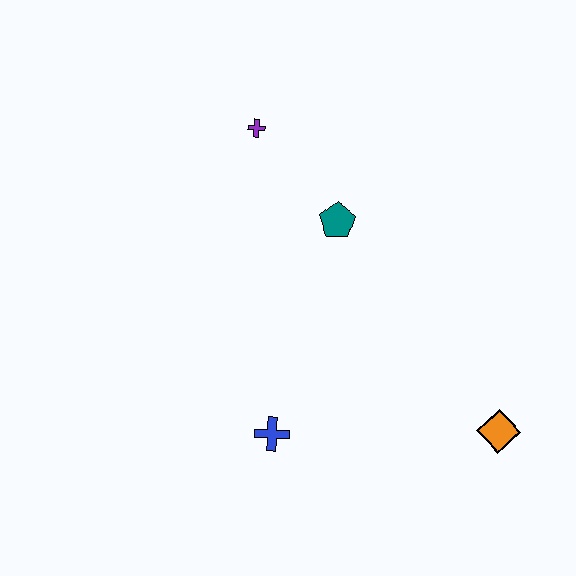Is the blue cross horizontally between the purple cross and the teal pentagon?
Yes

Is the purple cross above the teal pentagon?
Yes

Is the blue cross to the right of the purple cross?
Yes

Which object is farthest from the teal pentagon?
The orange diamond is farthest from the teal pentagon.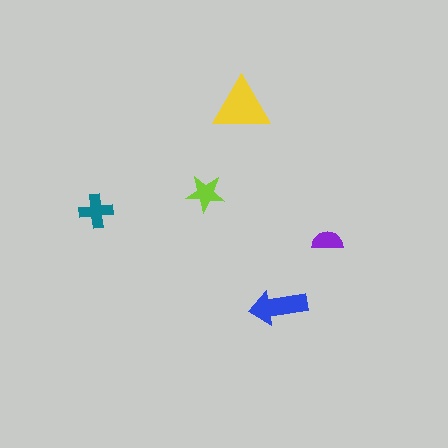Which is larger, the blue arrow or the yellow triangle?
The yellow triangle.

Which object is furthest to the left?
The teal cross is leftmost.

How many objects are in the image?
There are 5 objects in the image.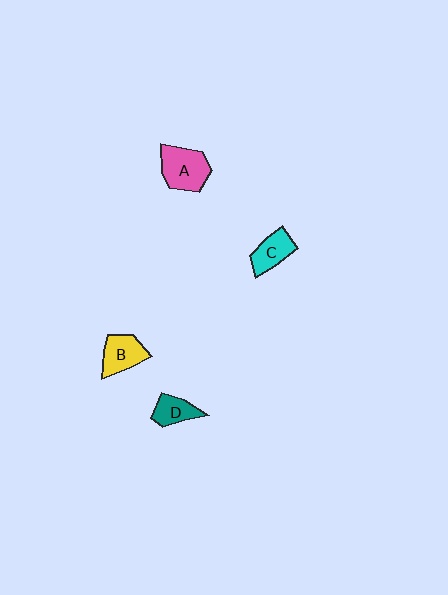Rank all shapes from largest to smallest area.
From largest to smallest: A (pink), B (yellow), C (cyan), D (teal).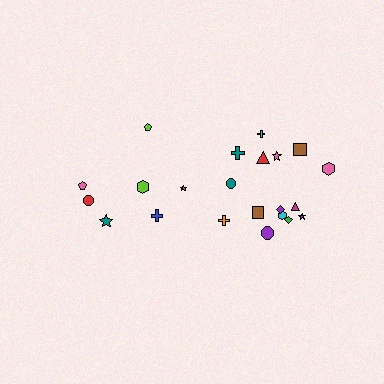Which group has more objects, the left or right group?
The right group.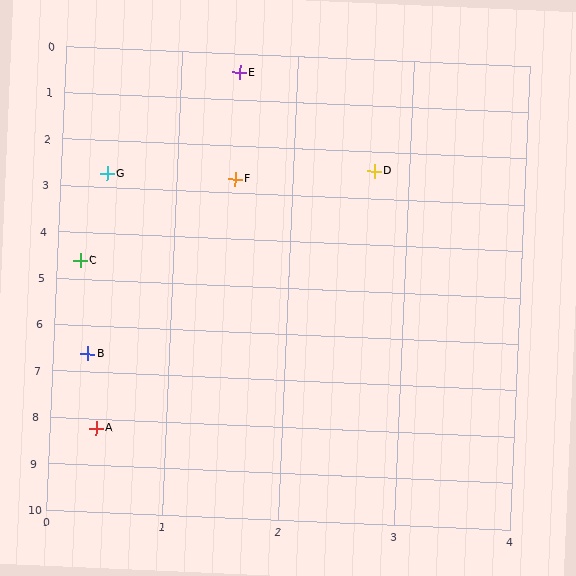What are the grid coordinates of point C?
Point C is at approximately (0.2, 4.6).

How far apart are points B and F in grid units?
Points B and F are about 4.1 grid units apart.